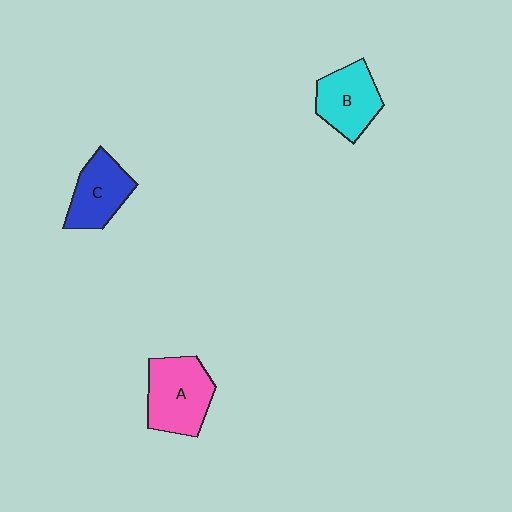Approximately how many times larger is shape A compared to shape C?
Approximately 1.2 times.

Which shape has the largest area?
Shape A (pink).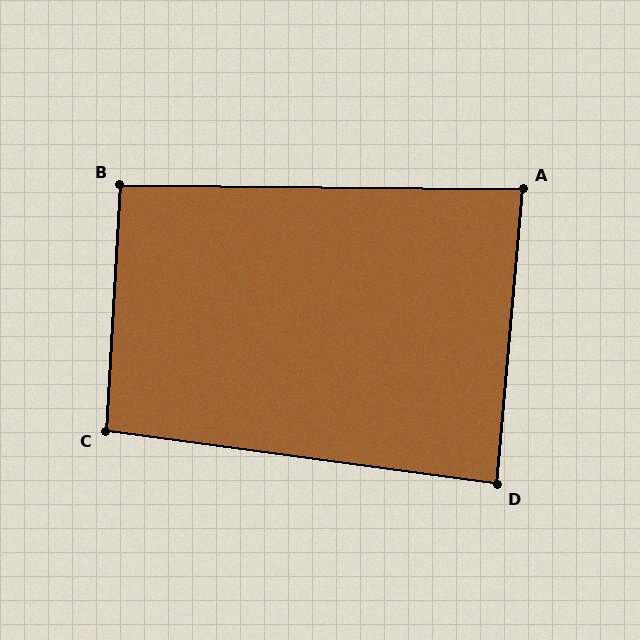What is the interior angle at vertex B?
Approximately 93 degrees (approximately right).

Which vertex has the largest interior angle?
C, at approximately 94 degrees.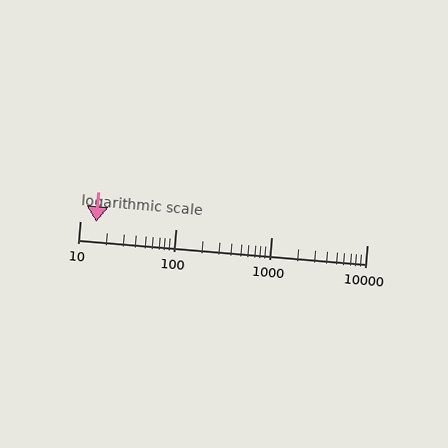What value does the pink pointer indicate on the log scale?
The pointer indicates approximately 15.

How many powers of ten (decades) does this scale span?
The scale spans 3 decades, from 10 to 10000.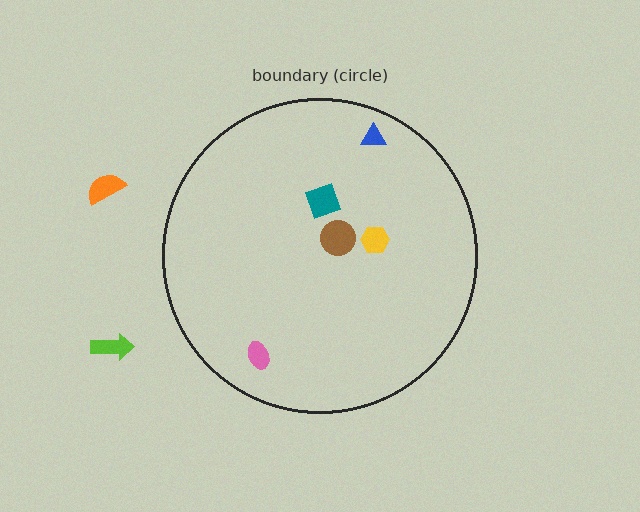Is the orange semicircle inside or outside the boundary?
Outside.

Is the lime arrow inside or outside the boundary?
Outside.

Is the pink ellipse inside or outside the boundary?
Inside.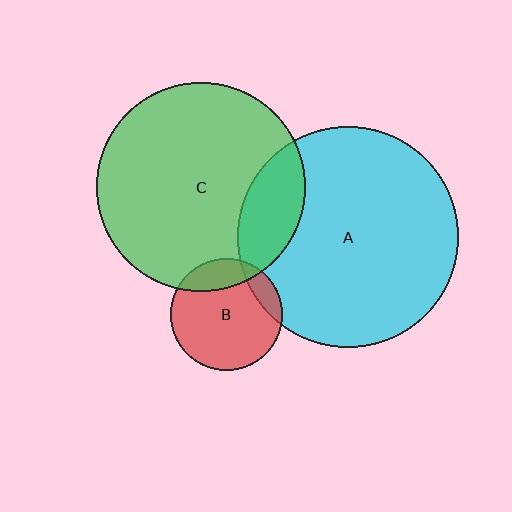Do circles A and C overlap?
Yes.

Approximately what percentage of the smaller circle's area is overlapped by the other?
Approximately 20%.